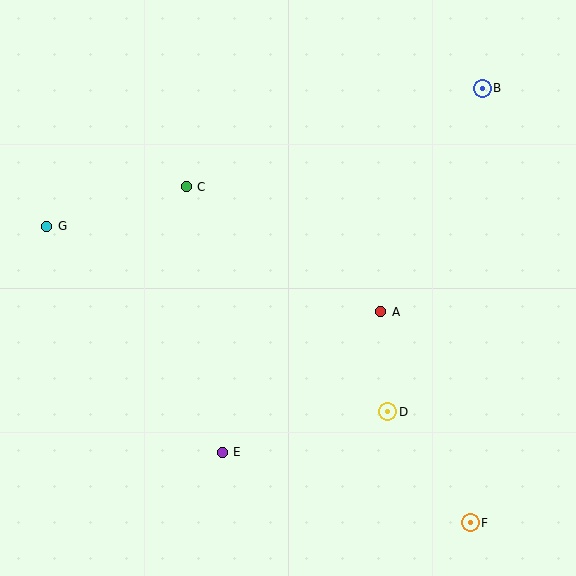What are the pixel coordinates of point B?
Point B is at (482, 88).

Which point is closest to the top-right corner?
Point B is closest to the top-right corner.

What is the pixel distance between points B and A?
The distance between B and A is 246 pixels.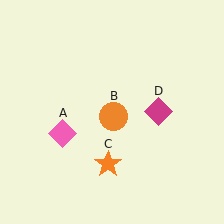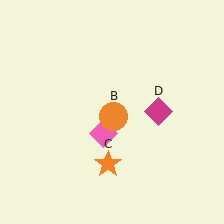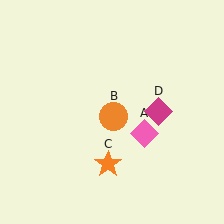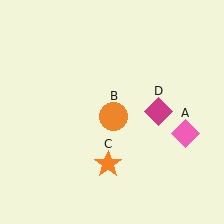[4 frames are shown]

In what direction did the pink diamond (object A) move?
The pink diamond (object A) moved right.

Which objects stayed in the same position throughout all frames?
Orange circle (object B) and orange star (object C) and magenta diamond (object D) remained stationary.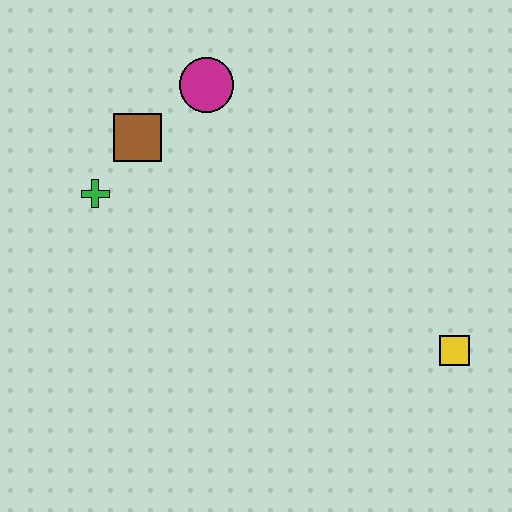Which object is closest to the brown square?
The green cross is closest to the brown square.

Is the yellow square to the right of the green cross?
Yes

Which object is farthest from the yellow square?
The green cross is farthest from the yellow square.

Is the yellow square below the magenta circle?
Yes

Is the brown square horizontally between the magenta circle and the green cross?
Yes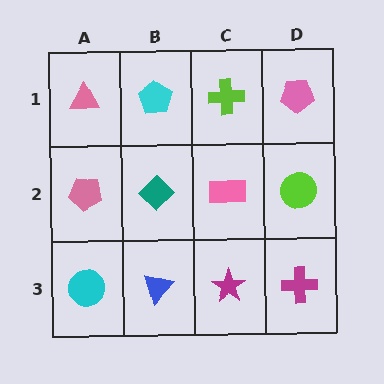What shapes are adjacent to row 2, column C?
A lime cross (row 1, column C), a magenta star (row 3, column C), a teal diamond (row 2, column B), a lime circle (row 2, column D).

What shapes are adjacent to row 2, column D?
A pink pentagon (row 1, column D), a magenta cross (row 3, column D), a pink rectangle (row 2, column C).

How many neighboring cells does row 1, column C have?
3.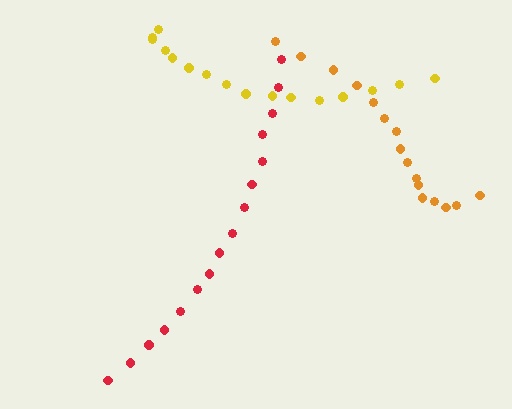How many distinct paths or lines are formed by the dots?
There are 3 distinct paths.